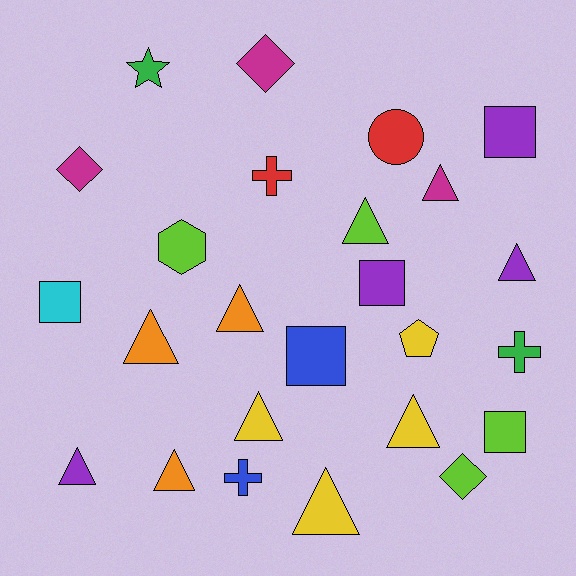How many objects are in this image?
There are 25 objects.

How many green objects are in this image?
There are 2 green objects.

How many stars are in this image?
There is 1 star.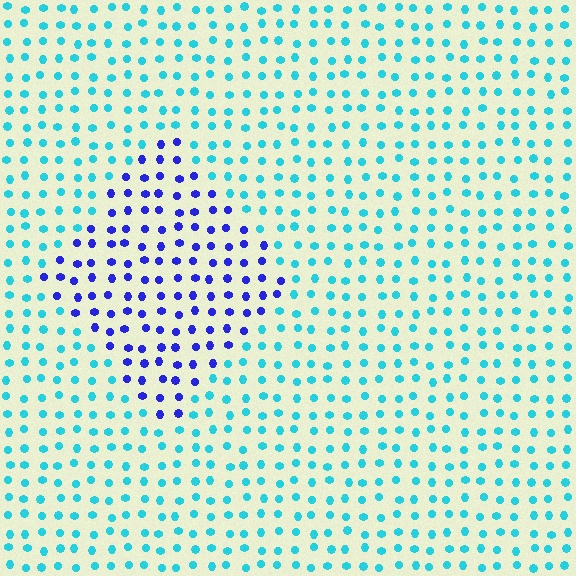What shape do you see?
I see a diamond.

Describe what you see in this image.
The image is filled with small cyan elements in a uniform arrangement. A diamond-shaped region is visible where the elements are tinted to a slightly different hue, forming a subtle color boundary.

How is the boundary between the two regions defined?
The boundary is defined purely by a slight shift in hue (about 57 degrees). Spacing, size, and orientation are identical on both sides.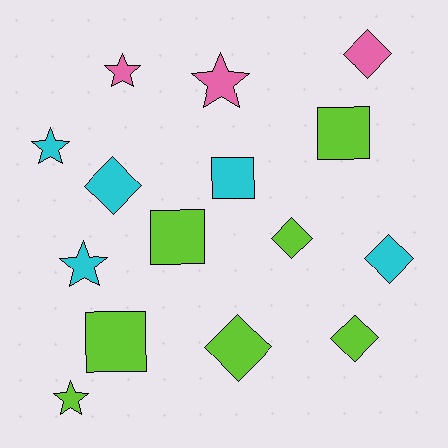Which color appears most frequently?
Lime, with 7 objects.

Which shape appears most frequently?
Diamond, with 6 objects.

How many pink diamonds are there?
There is 1 pink diamond.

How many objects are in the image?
There are 15 objects.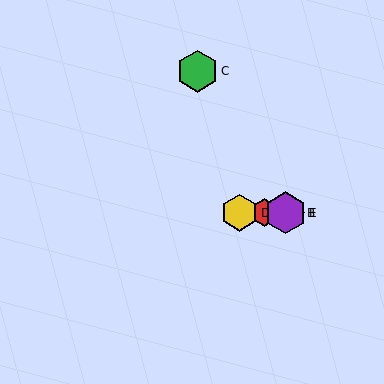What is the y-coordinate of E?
Object E is at y≈213.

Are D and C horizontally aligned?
No, D is at y≈213 and C is at y≈71.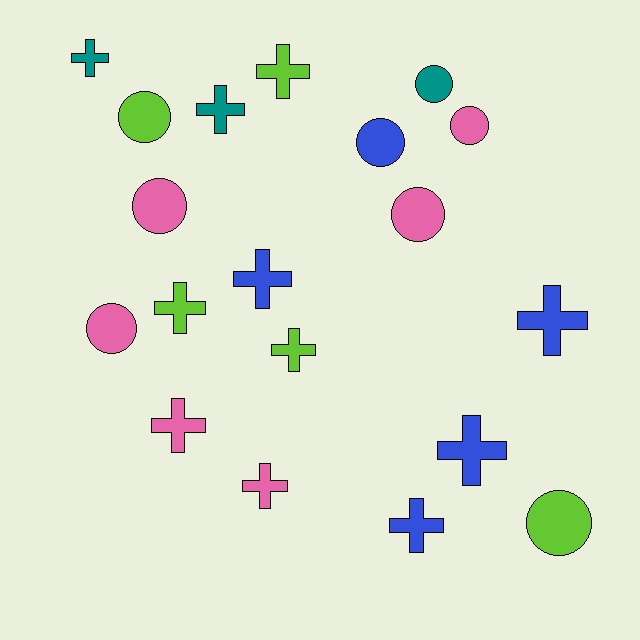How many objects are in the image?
There are 19 objects.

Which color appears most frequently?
Pink, with 6 objects.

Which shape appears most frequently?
Cross, with 11 objects.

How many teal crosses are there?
There are 2 teal crosses.